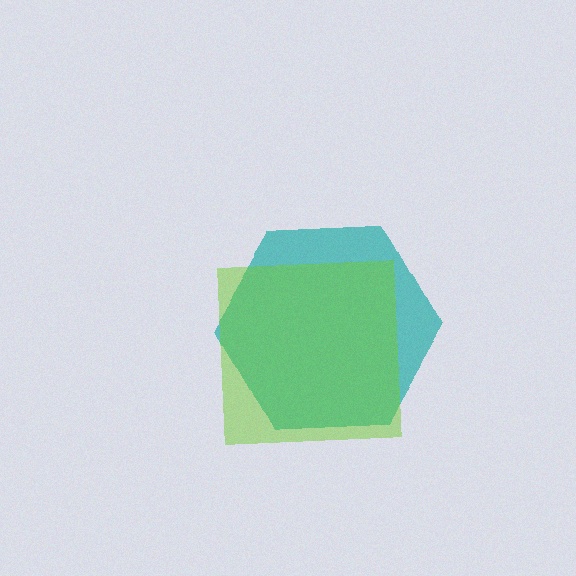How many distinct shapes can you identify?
There are 2 distinct shapes: a teal hexagon, a lime square.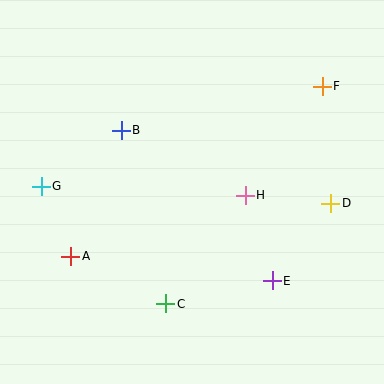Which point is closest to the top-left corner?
Point B is closest to the top-left corner.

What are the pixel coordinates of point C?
Point C is at (166, 304).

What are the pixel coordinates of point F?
Point F is at (322, 86).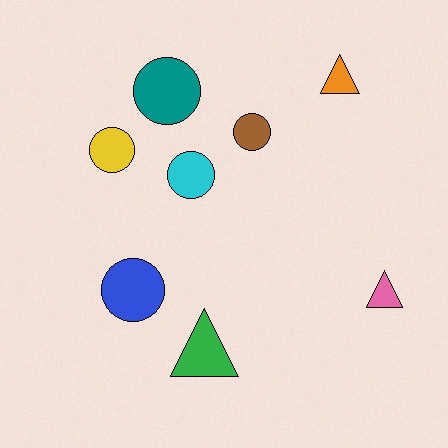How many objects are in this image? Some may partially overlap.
There are 8 objects.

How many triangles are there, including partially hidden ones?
There are 3 triangles.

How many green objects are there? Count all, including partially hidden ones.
There is 1 green object.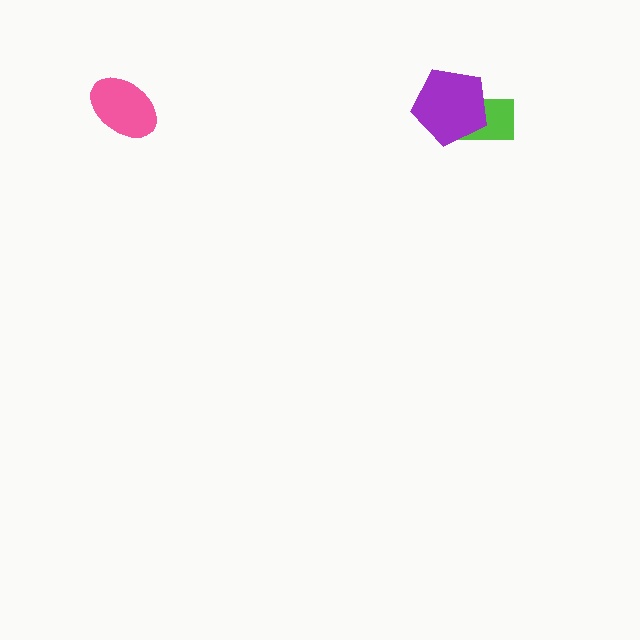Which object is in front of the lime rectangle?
The purple pentagon is in front of the lime rectangle.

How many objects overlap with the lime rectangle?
1 object overlaps with the lime rectangle.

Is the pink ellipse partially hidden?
No, no other shape covers it.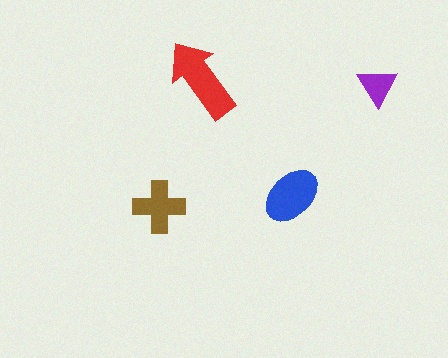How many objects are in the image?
There are 4 objects in the image.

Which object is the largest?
The red arrow.